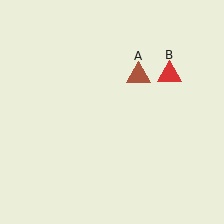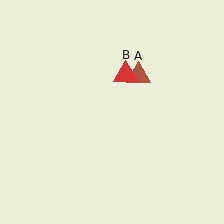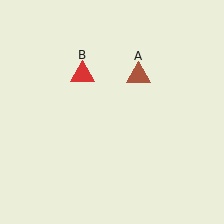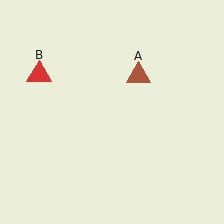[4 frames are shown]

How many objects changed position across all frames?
1 object changed position: red triangle (object B).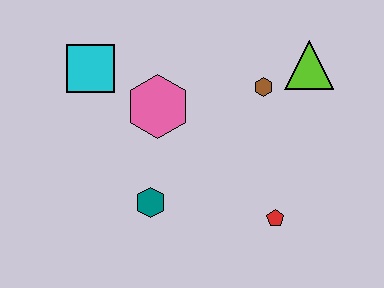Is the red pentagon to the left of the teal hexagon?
No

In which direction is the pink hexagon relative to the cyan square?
The pink hexagon is to the right of the cyan square.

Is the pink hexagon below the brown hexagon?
Yes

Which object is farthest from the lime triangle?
The cyan square is farthest from the lime triangle.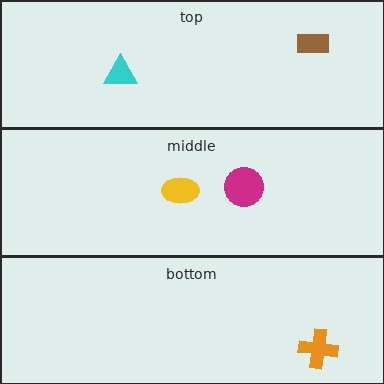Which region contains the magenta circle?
The middle region.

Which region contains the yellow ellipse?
The middle region.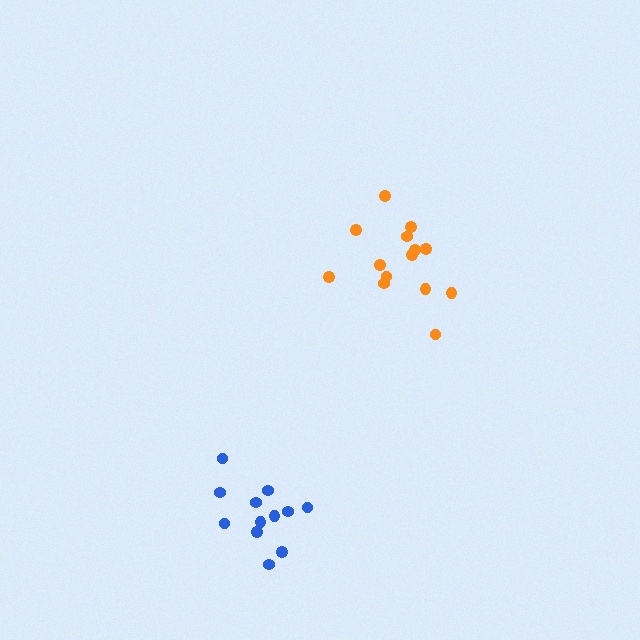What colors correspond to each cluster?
The clusters are colored: blue, orange.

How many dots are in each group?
Group 1: 12 dots, Group 2: 14 dots (26 total).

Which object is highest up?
The orange cluster is topmost.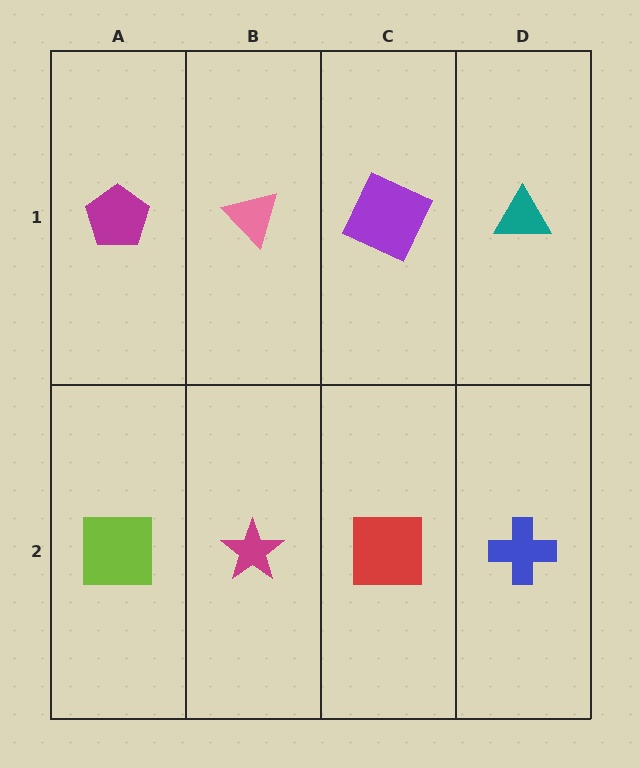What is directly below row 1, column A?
A lime square.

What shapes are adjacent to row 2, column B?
A pink triangle (row 1, column B), a lime square (row 2, column A), a red square (row 2, column C).